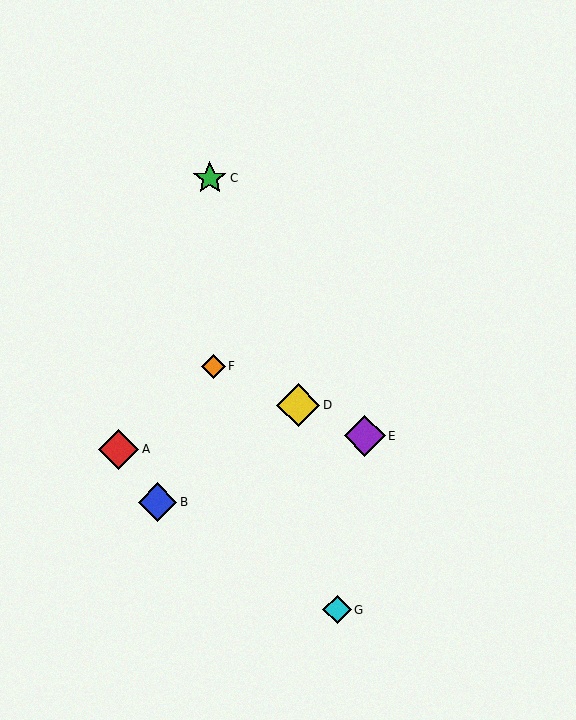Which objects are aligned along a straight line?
Objects D, E, F are aligned along a straight line.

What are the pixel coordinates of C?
Object C is at (210, 178).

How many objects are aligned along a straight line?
3 objects (D, E, F) are aligned along a straight line.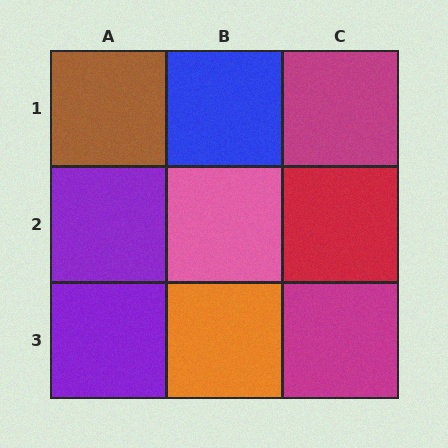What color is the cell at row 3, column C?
Magenta.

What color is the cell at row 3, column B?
Orange.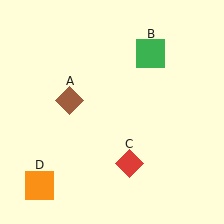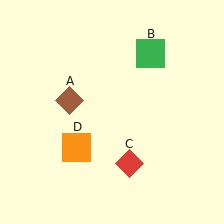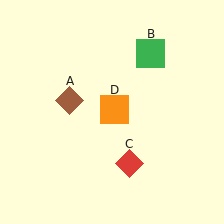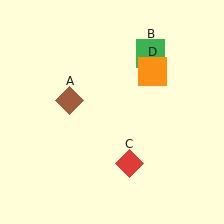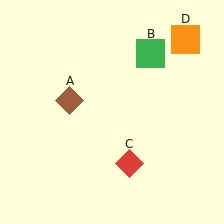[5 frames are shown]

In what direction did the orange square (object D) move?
The orange square (object D) moved up and to the right.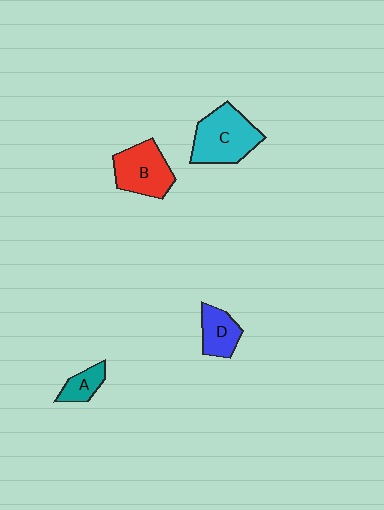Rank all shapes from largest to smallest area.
From largest to smallest: C (cyan), B (red), D (blue), A (teal).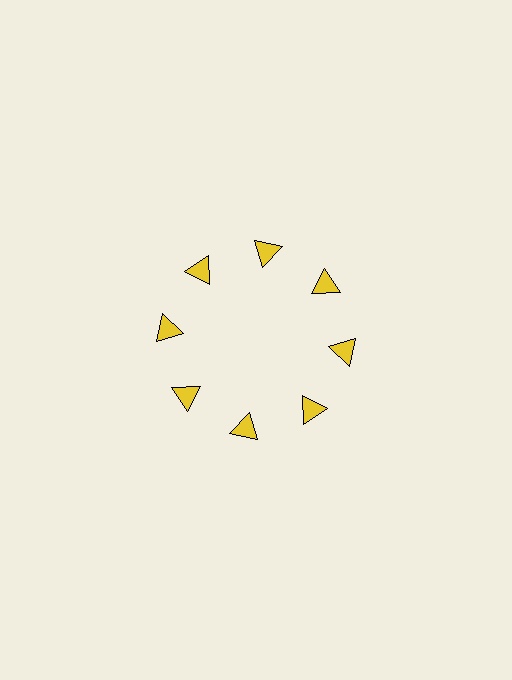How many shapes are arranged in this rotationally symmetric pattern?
There are 8 shapes, arranged in 8 groups of 1.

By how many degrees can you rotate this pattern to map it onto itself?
The pattern maps onto itself every 45 degrees of rotation.